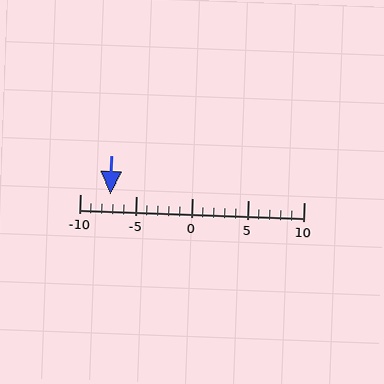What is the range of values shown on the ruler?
The ruler shows values from -10 to 10.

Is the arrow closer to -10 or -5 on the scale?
The arrow is closer to -5.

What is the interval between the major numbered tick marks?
The major tick marks are spaced 5 units apart.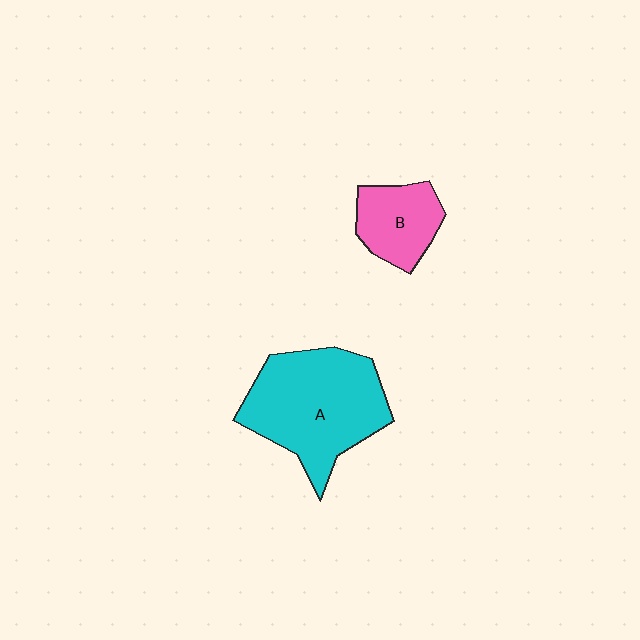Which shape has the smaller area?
Shape B (pink).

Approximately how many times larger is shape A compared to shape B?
Approximately 2.2 times.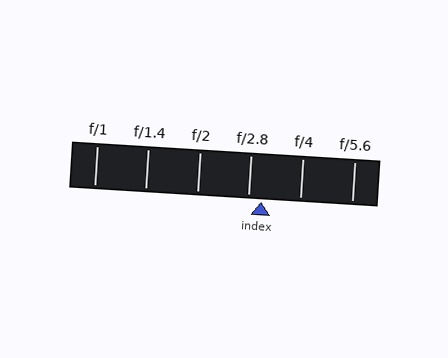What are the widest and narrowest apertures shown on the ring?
The widest aperture shown is f/1 and the narrowest is f/5.6.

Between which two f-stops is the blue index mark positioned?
The index mark is between f/2.8 and f/4.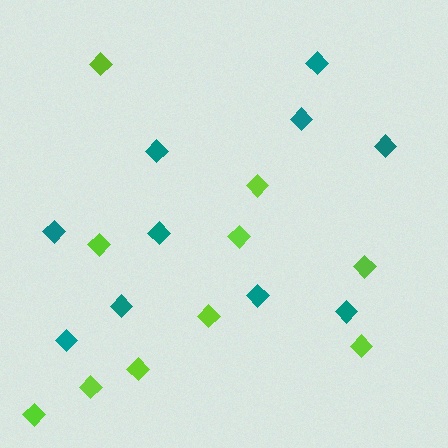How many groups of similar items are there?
There are 2 groups: one group of teal diamonds (10) and one group of lime diamonds (10).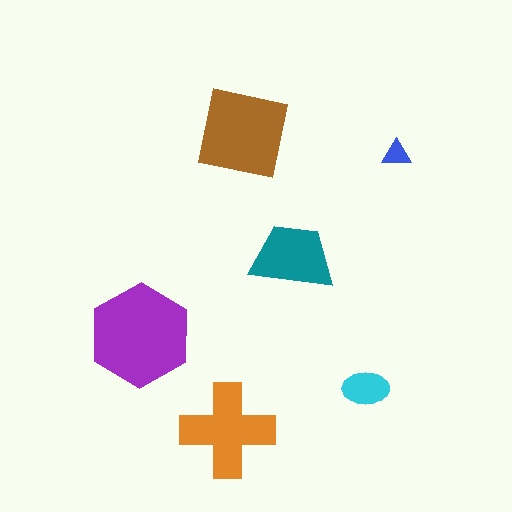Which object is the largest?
The purple hexagon.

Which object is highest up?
The brown square is topmost.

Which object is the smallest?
The blue triangle.